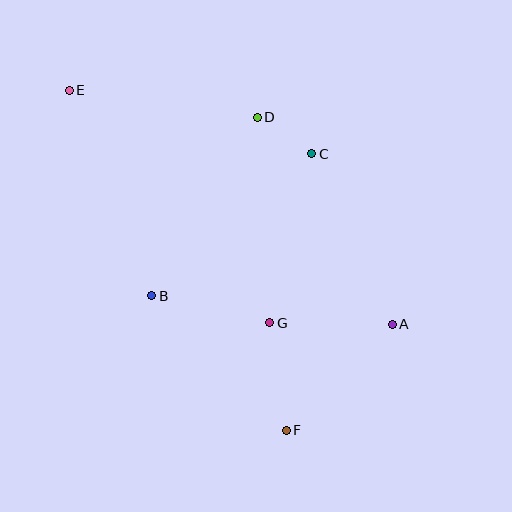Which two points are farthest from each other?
Points E and F are farthest from each other.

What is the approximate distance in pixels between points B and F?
The distance between B and F is approximately 190 pixels.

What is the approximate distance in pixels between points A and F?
The distance between A and F is approximately 150 pixels.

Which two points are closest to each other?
Points C and D are closest to each other.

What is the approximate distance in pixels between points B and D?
The distance between B and D is approximately 207 pixels.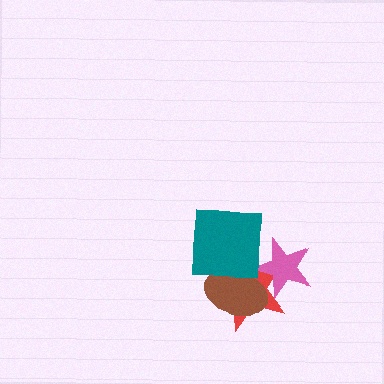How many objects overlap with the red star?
3 objects overlap with the red star.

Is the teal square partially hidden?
No, no other shape covers it.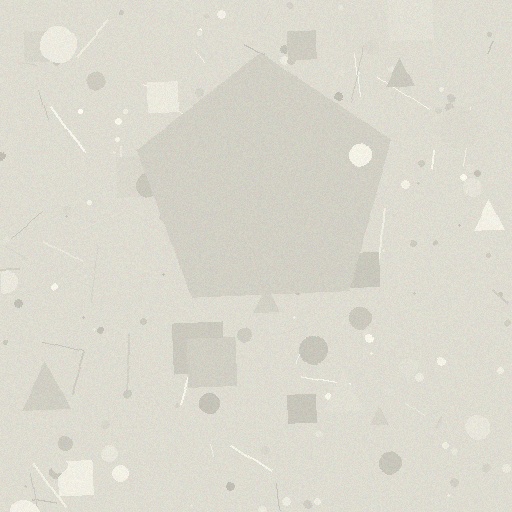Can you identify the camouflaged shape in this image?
The camouflaged shape is a pentagon.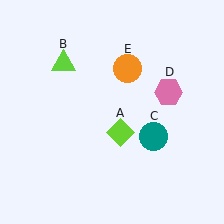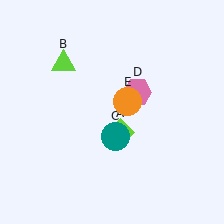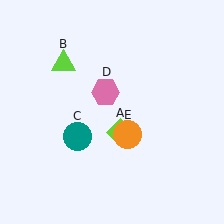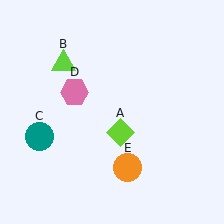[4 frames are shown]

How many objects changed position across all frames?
3 objects changed position: teal circle (object C), pink hexagon (object D), orange circle (object E).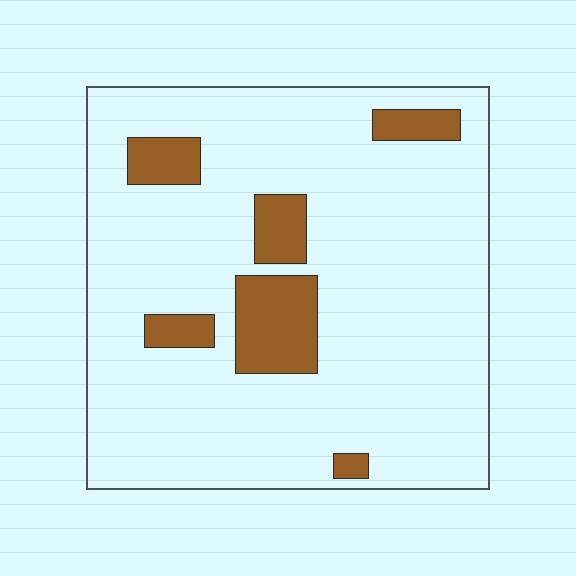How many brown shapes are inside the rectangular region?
6.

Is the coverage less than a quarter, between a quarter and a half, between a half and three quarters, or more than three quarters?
Less than a quarter.